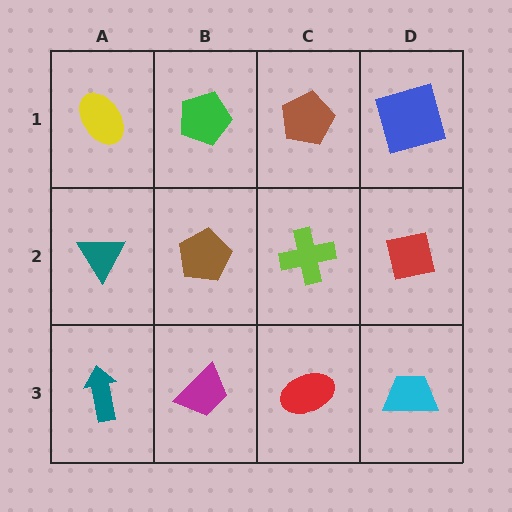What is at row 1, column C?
A brown pentagon.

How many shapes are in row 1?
4 shapes.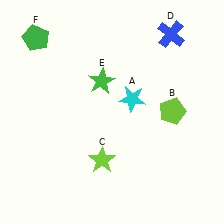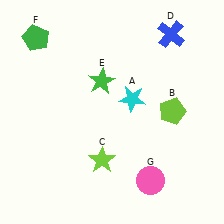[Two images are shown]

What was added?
A pink circle (G) was added in Image 2.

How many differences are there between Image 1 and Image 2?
There is 1 difference between the two images.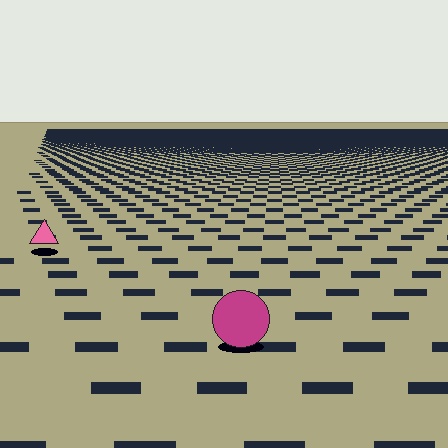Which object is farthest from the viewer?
The pink triangle is farthest from the viewer. It appears smaller and the ground texture around it is denser.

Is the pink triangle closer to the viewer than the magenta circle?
No. The magenta circle is closer — you can tell from the texture gradient: the ground texture is coarser near it.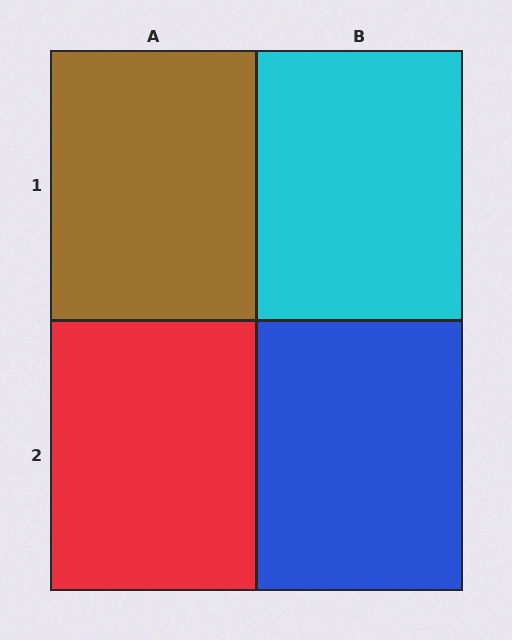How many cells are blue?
1 cell is blue.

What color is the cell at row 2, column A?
Red.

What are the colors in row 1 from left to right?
Brown, cyan.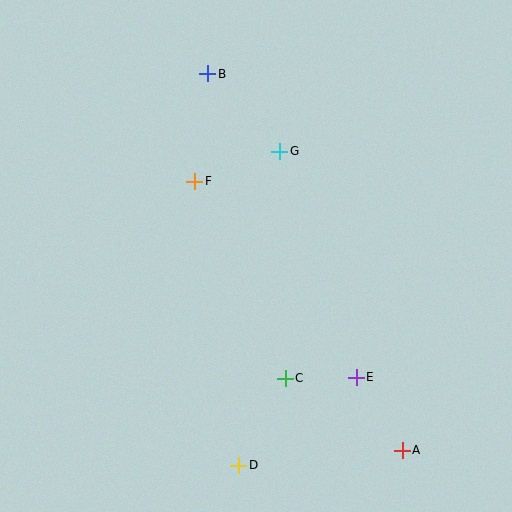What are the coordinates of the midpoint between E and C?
The midpoint between E and C is at (321, 378).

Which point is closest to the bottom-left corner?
Point D is closest to the bottom-left corner.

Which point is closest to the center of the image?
Point F at (195, 181) is closest to the center.